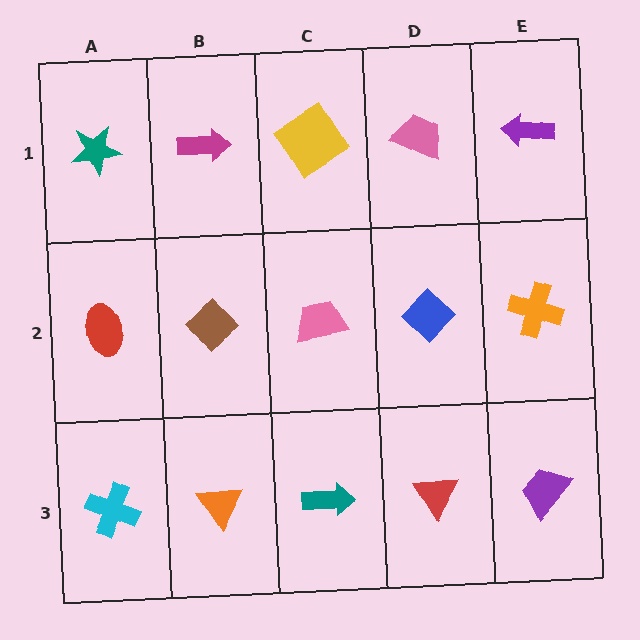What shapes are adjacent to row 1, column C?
A pink trapezoid (row 2, column C), a magenta arrow (row 1, column B), a pink trapezoid (row 1, column D).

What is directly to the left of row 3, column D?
A teal arrow.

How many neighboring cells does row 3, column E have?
2.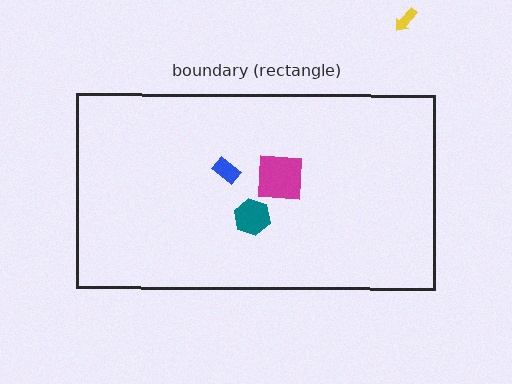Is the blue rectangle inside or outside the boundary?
Inside.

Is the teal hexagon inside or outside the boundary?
Inside.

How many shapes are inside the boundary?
3 inside, 1 outside.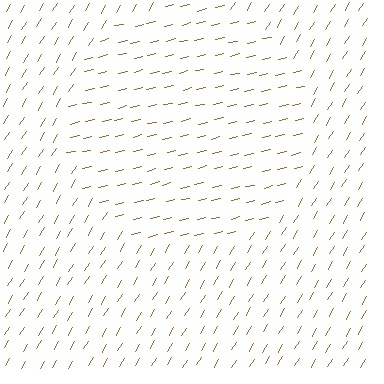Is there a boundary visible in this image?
Yes, there is a texture boundary formed by a change in line orientation.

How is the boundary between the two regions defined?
The boundary is defined purely by a change in line orientation (approximately 45 degrees difference). All lines are the same color and thickness.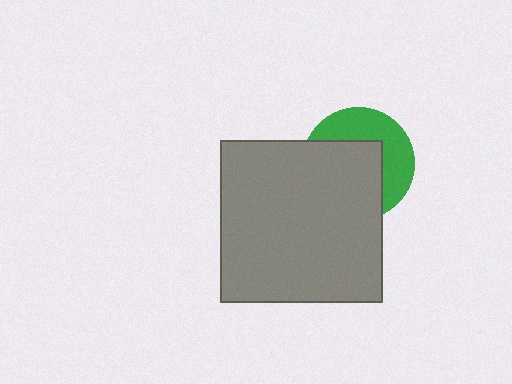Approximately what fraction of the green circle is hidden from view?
Roughly 58% of the green circle is hidden behind the gray square.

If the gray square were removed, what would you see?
You would see the complete green circle.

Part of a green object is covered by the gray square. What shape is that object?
It is a circle.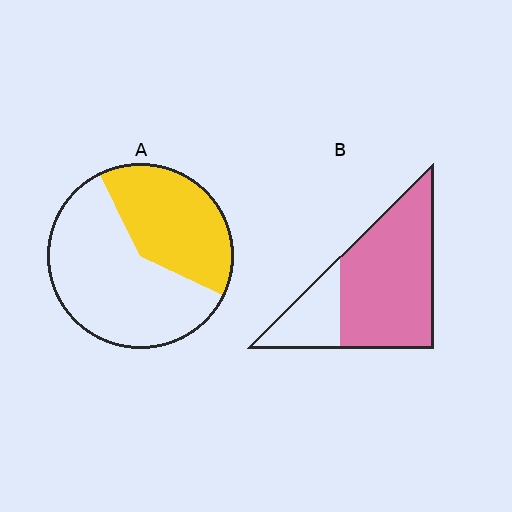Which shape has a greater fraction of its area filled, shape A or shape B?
Shape B.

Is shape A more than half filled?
No.